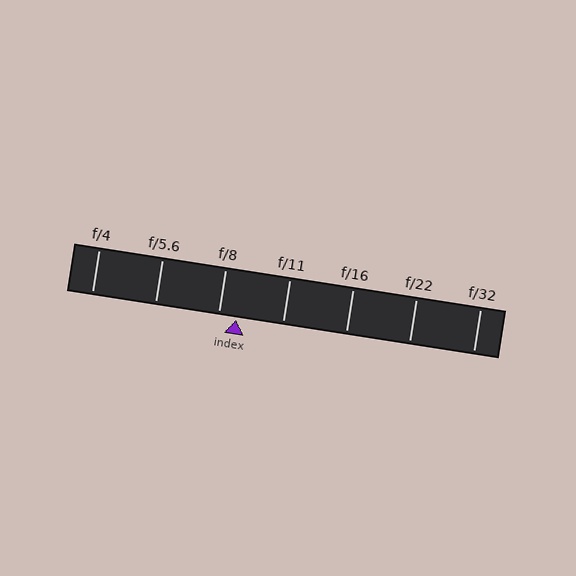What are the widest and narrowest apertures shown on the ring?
The widest aperture shown is f/4 and the narrowest is f/32.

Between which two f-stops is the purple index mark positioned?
The index mark is between f/8 and f/11.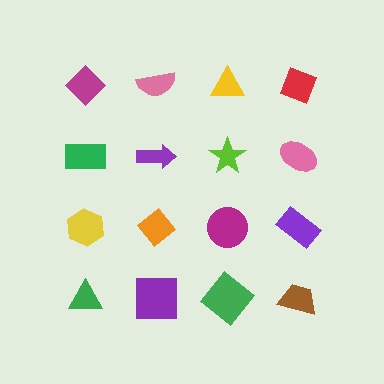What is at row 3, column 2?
An orange diamond.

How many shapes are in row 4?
4 shapes.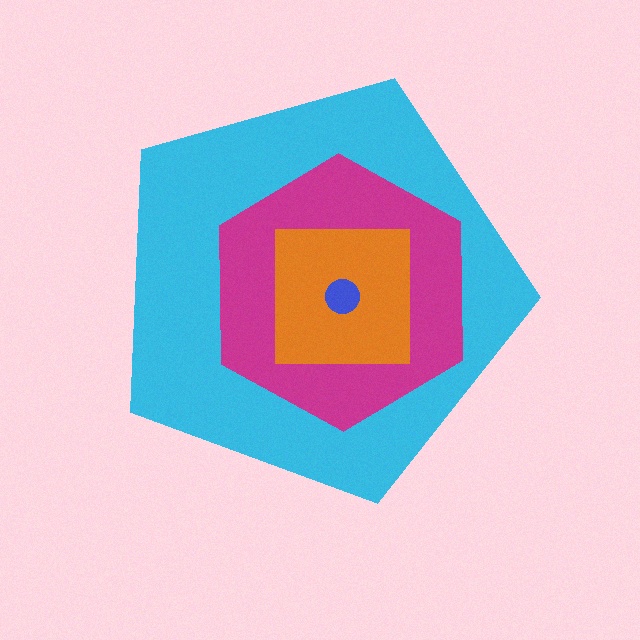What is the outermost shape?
The cyan pentagon.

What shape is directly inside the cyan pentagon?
The magenta hexagon.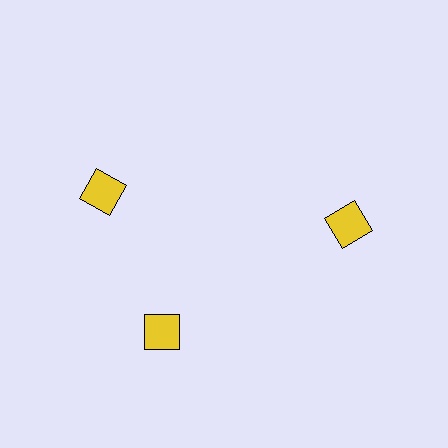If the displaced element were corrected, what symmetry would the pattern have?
It would have 3-fold rotational symmetry — the pattern would map onto itself every 120 degrees.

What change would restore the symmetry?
The symmetry would be restored by rotating it back into even spacing with its neighbors so that all 3 diamonds sit at equal angles and equal distance from the center.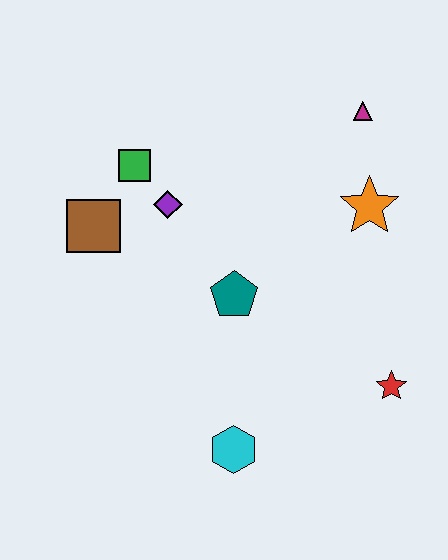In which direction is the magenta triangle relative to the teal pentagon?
The magenta triangle is above the teal pentagon.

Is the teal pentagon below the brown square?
Yes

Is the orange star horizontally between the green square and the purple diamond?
No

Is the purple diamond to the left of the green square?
No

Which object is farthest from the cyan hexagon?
The magenta triangle is farthest from the cyan hexagon.